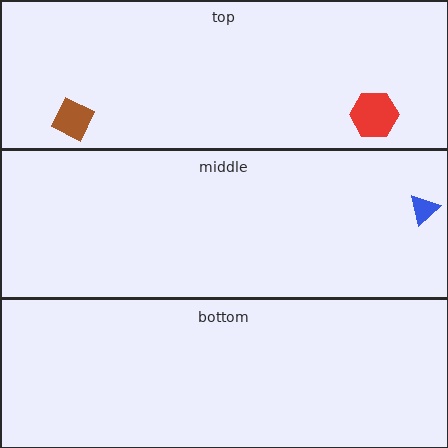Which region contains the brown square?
The top region.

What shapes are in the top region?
The red hexagon, the brown square.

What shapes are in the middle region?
The blue triangle.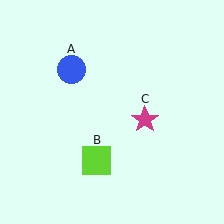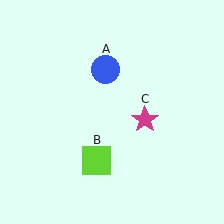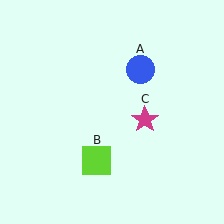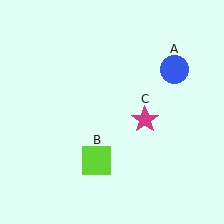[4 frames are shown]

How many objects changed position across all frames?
1 object changed position: blue circle (object A).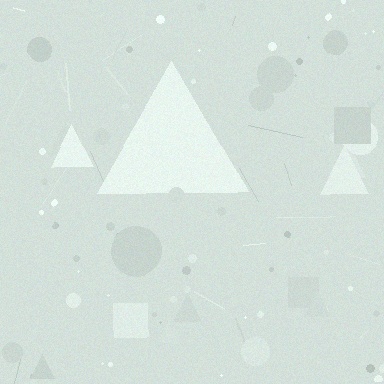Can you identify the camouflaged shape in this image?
The camouflaged shape is a triangle.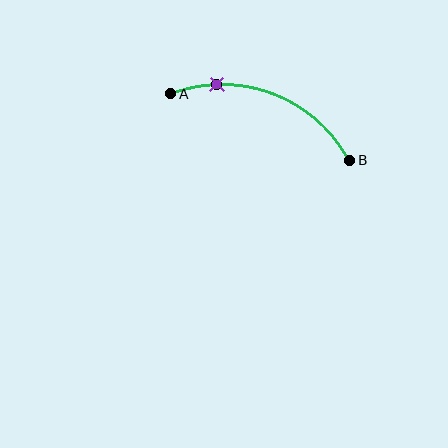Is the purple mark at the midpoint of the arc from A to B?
No. The purple mark lies on the arc but is closer to endpoint A. The arc midpoint would be at the point on the curve equidistant along the arc from both A and B.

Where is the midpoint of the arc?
The arc midpoint is the point on the curve farthest from the straight line joining A and B. It sits above that line.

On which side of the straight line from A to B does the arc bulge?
The arc bulges above the straight line connecting A and B.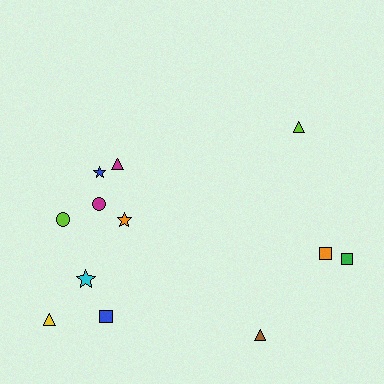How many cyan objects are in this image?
There is 1 cyan object.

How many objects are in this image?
There are 12 objects.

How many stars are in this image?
There are 3 stars.